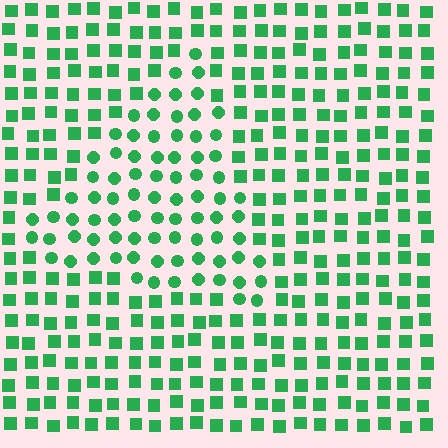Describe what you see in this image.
The image is filled with small green elements arranged in a uniform grid. A triangle-shaped region contains circles, while the surrounding area contains squares. The boundary is defined purely by the change in element shape.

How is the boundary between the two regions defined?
The boundary is defined by a change in element shape: circles inside vs. squares outside. All elements share the same color and spacing.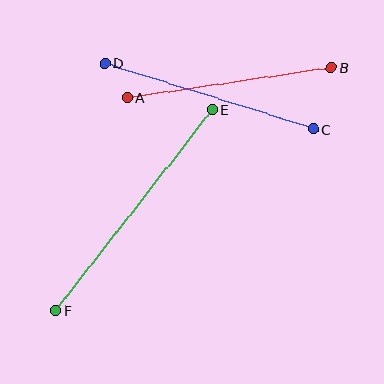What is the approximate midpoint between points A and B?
The midpoint is at approximately (229, 82) pixels.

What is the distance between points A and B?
The distance is approximately 206 pixels.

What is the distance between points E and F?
The distance is approximately 255 pixels.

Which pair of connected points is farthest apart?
Points E and F are farthest apart.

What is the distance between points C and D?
The distance is approximately 219 pixels.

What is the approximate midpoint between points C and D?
The midpoint is at approximately (209, 96) pixels.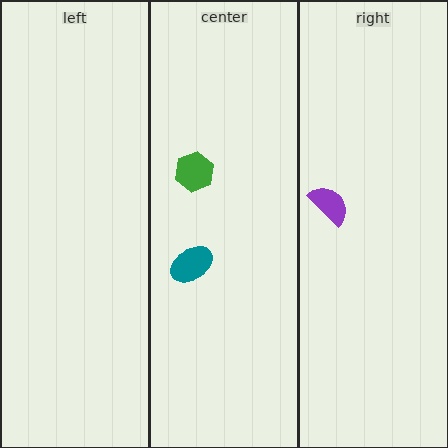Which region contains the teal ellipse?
The center region.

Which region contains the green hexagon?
The center region.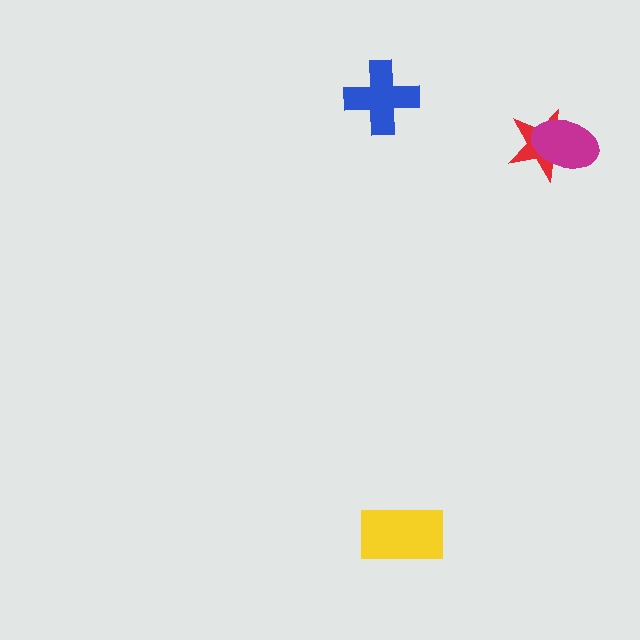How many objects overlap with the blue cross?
0 objects overlap with the blue cross.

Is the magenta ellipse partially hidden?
No, no other shape covers it.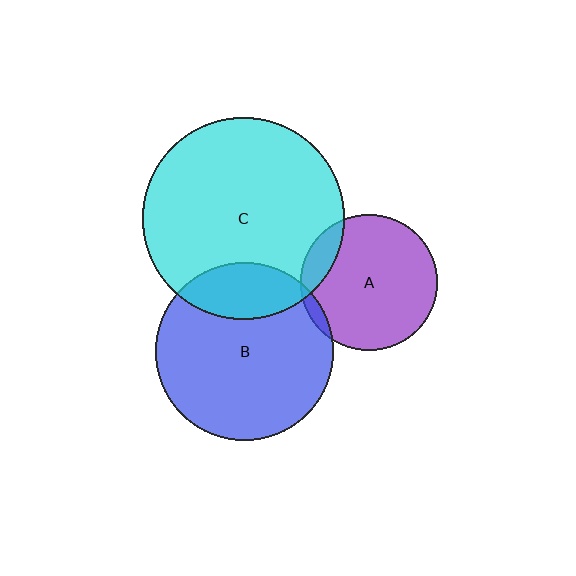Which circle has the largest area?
Circle C (cyan).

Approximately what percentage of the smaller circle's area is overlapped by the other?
Approximately 5%.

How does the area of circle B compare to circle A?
Approximately 1.7 times.